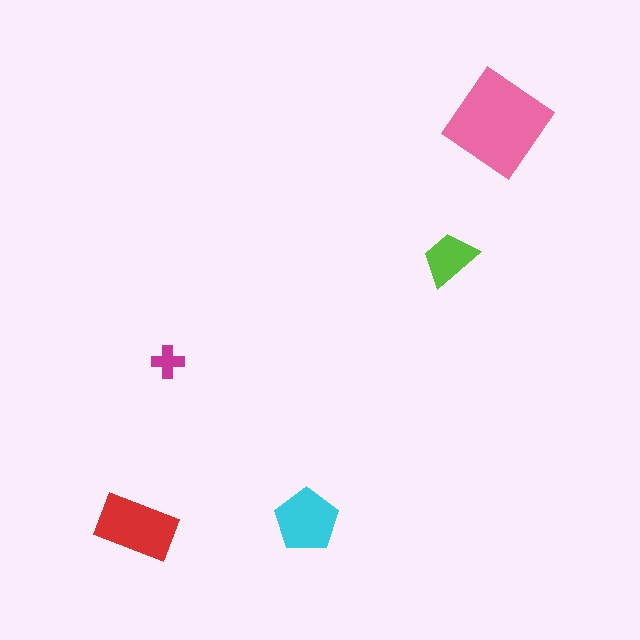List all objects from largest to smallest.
The pink diamond, the red rectangle, the cyan pentagon, the lime trapezoid, the magenta cross.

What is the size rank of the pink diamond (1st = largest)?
1st.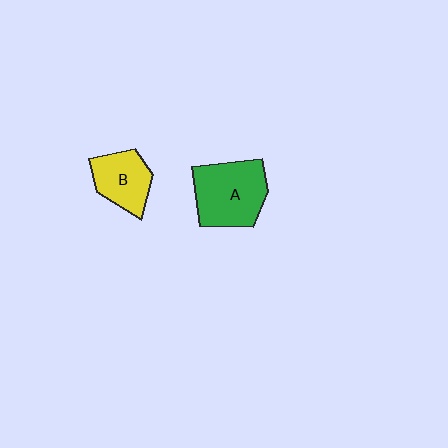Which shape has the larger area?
Shape A (green).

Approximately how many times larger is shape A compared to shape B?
Approximately 1.5 times.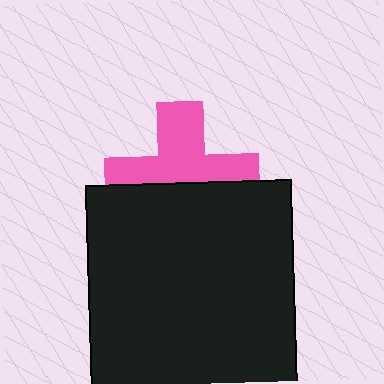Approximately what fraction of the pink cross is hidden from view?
Roughly 47% of the pink cross is hidden behind the black square.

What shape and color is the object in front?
The object in front is a black square.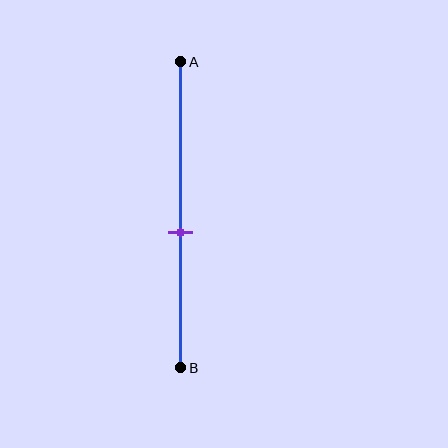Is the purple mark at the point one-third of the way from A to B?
No, the mark is at about 55% from A, not at the 33% one-third point.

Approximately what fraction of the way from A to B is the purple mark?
The purple mark is approximately 55% of the way from A to B.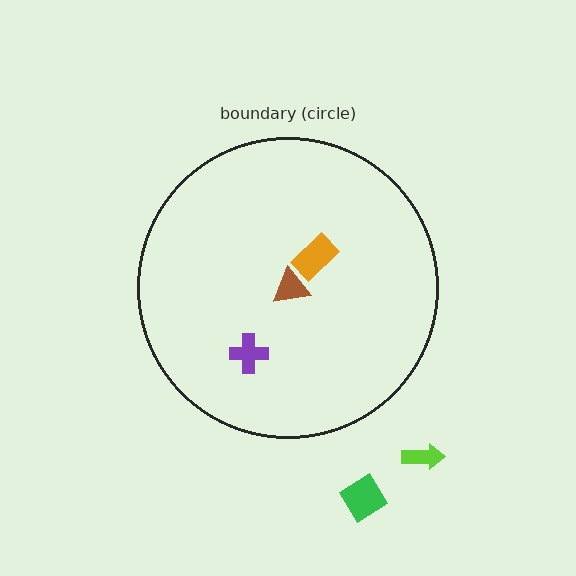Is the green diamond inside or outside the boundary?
Outside.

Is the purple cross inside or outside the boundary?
Inside.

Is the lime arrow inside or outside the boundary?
Outside.